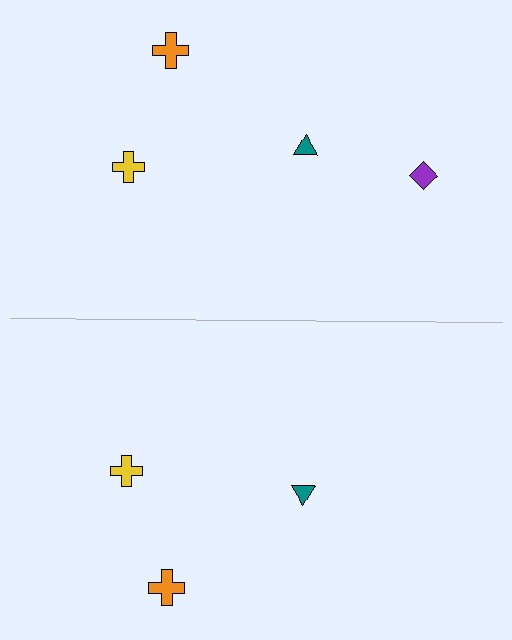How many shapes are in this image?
There are 7 shapes in this image.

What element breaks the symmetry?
A purple diamond is missing from the bottom side.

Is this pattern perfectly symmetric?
No, the pattern is not perfectly symmetric. A purple diamond is missing from the bottom side.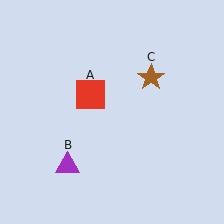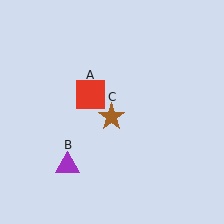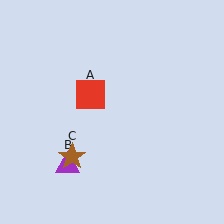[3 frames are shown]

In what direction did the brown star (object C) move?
The brown star (object C) moved down and to the left.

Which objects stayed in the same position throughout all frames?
Red square (object A) and purple triangle (object B) remained stationary.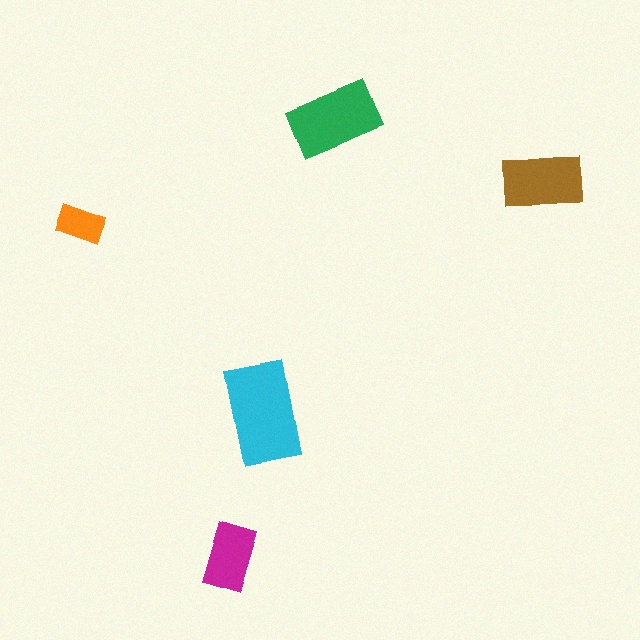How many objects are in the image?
There are 5 objects in the image.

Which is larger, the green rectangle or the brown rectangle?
The green one.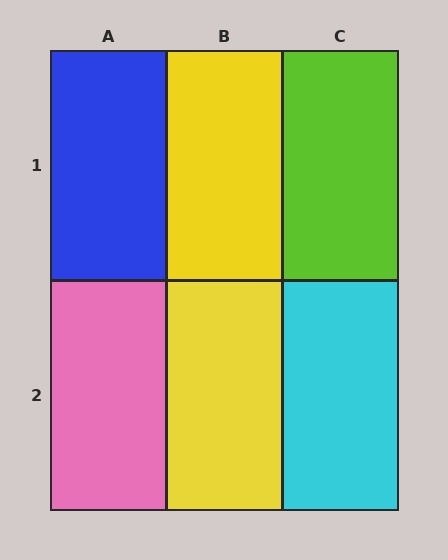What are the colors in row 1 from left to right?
Blue, yellow, lime.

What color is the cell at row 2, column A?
Pink.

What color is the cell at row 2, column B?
Yellow.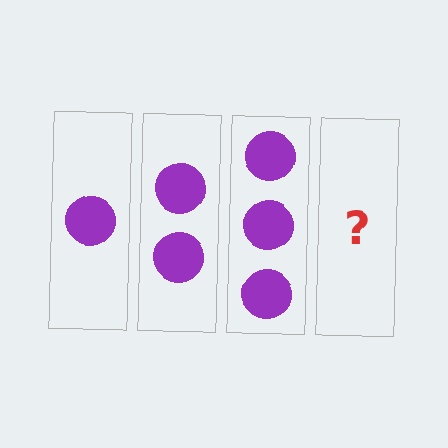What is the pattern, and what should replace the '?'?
The pattern is that each step adds one more circle. The '?' should be 4 circles.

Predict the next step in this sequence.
The next step is 4 circles.